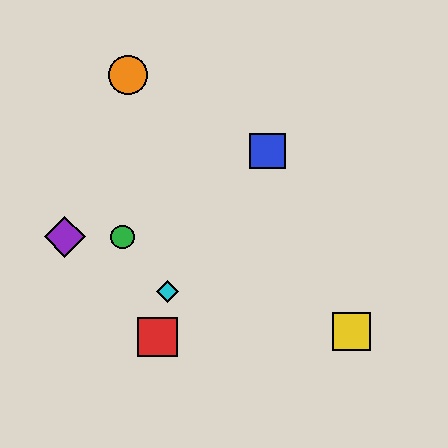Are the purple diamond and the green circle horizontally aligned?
Yes, both are at y≈237.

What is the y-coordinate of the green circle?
The green circle is at y≈237.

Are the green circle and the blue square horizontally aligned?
No, the green circle is at y≈237 and the blue square is at y≈151.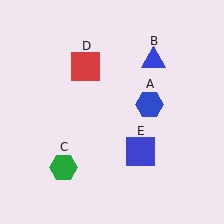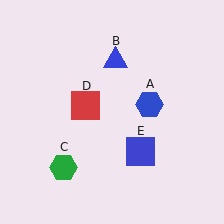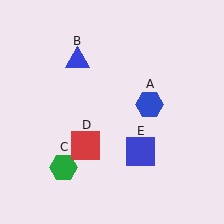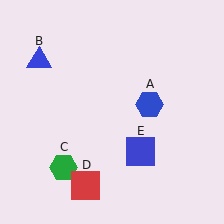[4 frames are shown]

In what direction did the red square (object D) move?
The red square (object D) moved down.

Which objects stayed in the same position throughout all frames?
Blue hexagon (object A) and green hexagon (object C) and blue square (object E) remained stationary.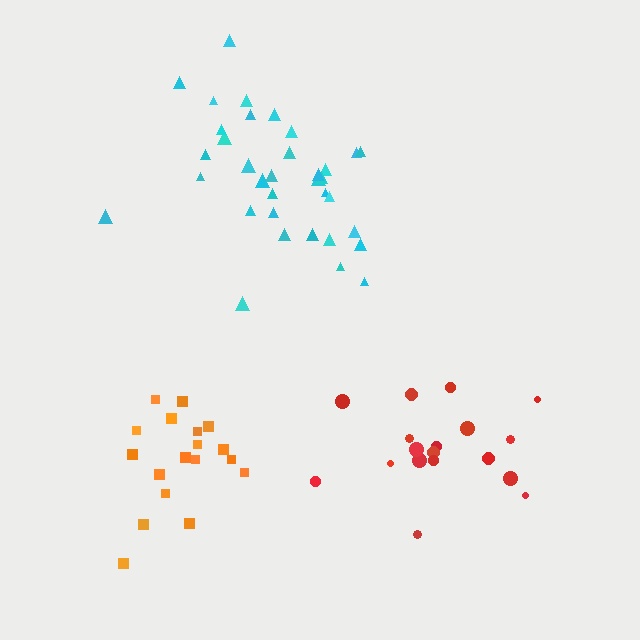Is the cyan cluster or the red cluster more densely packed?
Cyan.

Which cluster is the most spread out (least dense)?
Red.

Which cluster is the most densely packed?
Orange.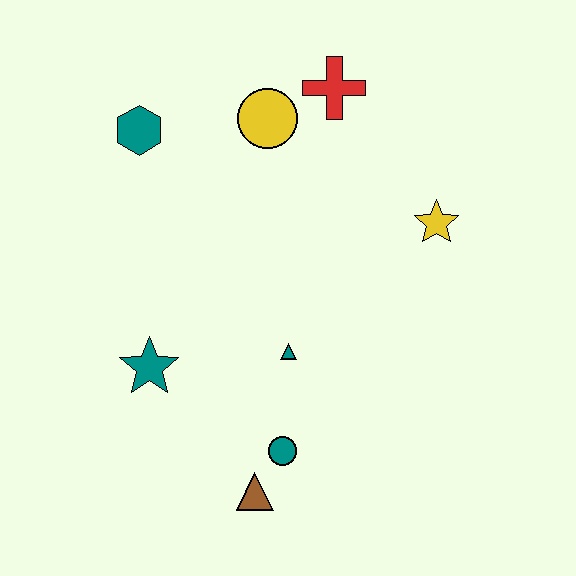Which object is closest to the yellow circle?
The red cross is closest to the yellow circle.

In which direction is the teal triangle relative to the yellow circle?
The teal triangle is below the yellow circle.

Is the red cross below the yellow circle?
No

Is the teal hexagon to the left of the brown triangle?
Yes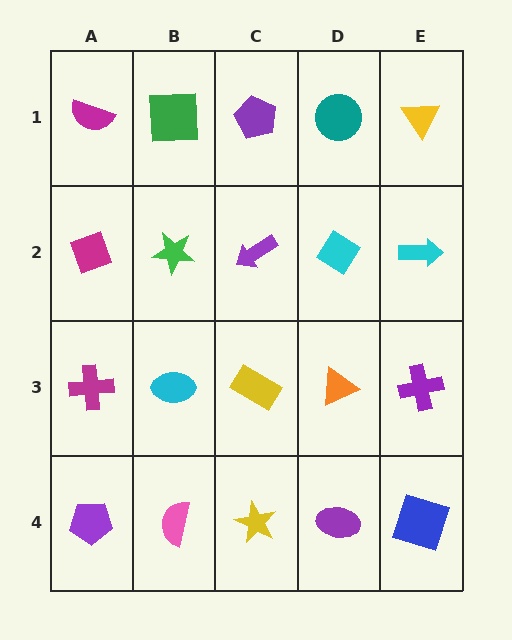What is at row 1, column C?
A purple pentagon.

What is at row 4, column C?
A yellow star.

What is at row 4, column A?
A purple pentagon.